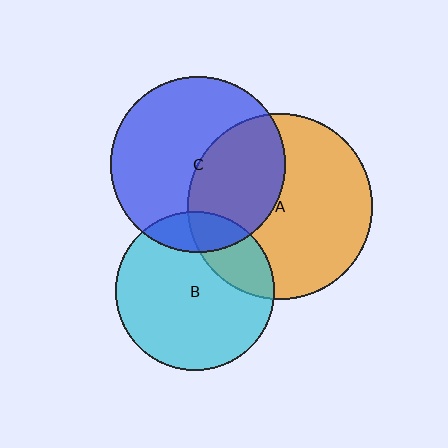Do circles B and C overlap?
Yes.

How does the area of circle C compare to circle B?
Approximately 1.2 times.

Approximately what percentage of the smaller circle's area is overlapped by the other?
Approximately 15%.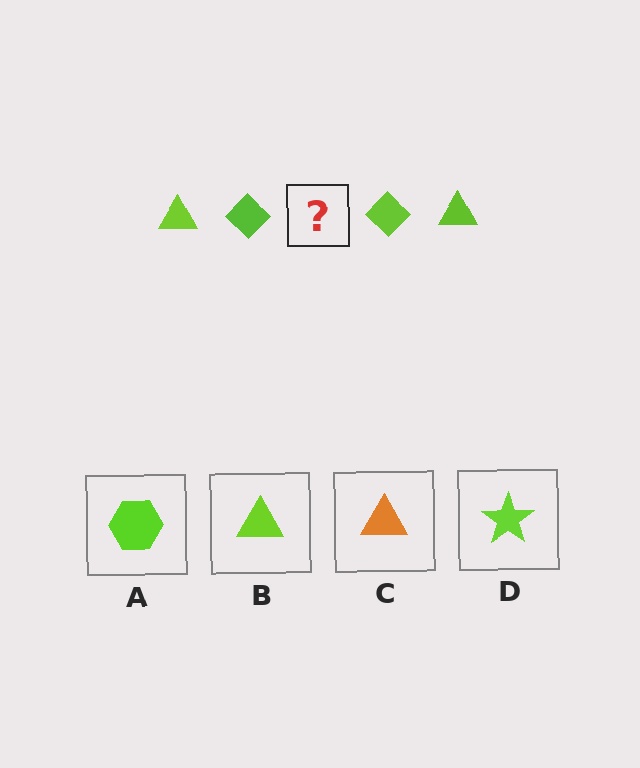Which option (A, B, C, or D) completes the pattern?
B.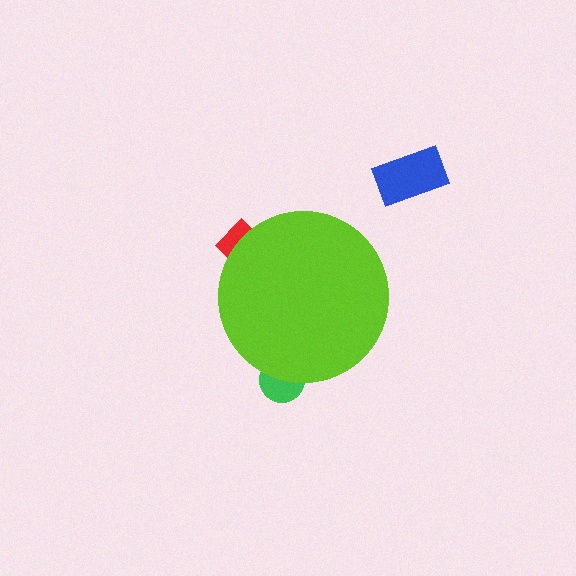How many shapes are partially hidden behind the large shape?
2 shapes are partially hidden.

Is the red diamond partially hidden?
Yes, the red diamond is partially hidden behind the lime circle.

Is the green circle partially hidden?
Yes, the green circle is partially hidden behind the lime circle.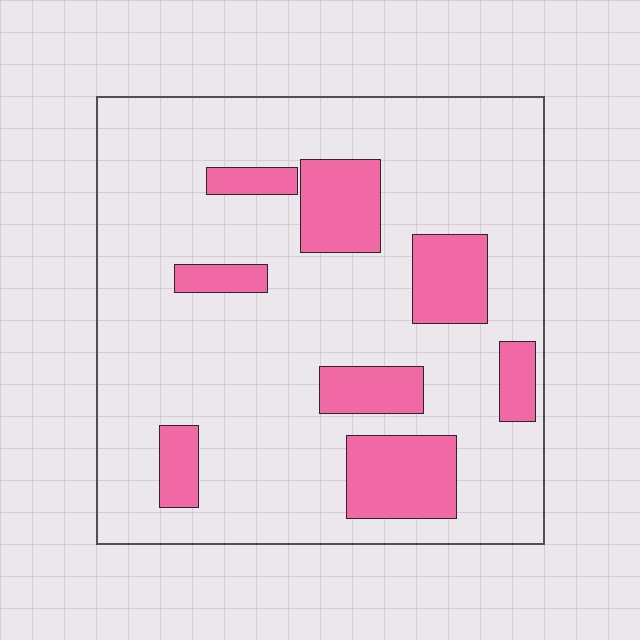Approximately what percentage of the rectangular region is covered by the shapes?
Approximately 20%.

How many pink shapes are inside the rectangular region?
8.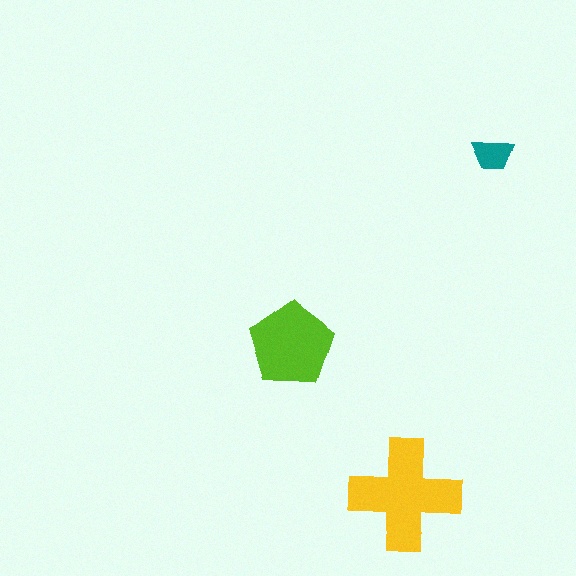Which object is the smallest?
The teal trapezoid.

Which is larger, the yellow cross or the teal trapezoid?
The yellow cross.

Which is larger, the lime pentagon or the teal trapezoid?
The lime pentagon.